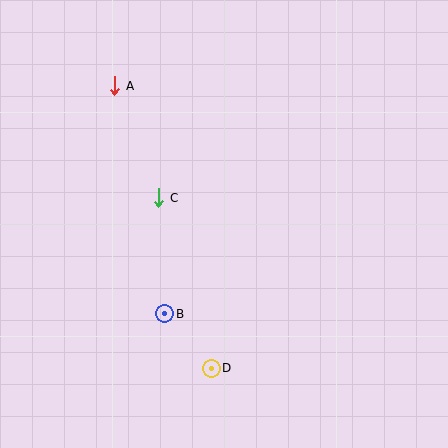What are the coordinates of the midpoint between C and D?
The midpoint between C and D is at (185, 283).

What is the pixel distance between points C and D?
The distance between C and D is 178 pixels.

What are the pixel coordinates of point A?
Point A is at (115, 86).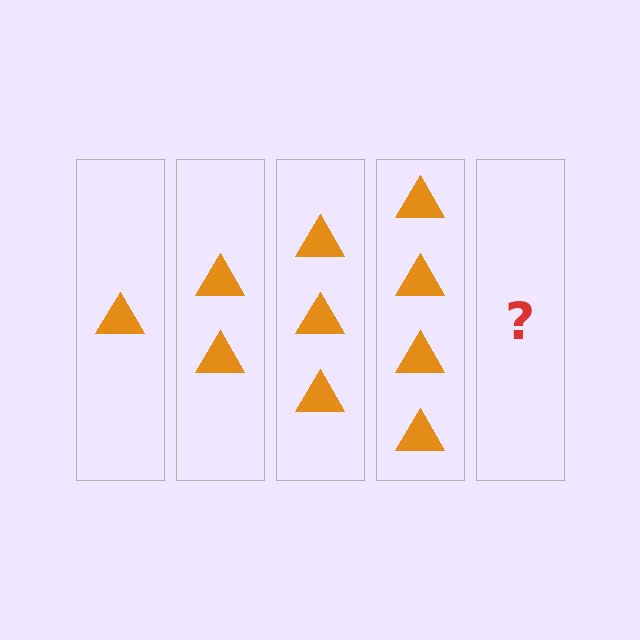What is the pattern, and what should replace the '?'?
The pattern is that each step adds one more triangle. The '?' should be 5 triangles.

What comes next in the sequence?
The next element should be 5 triangles.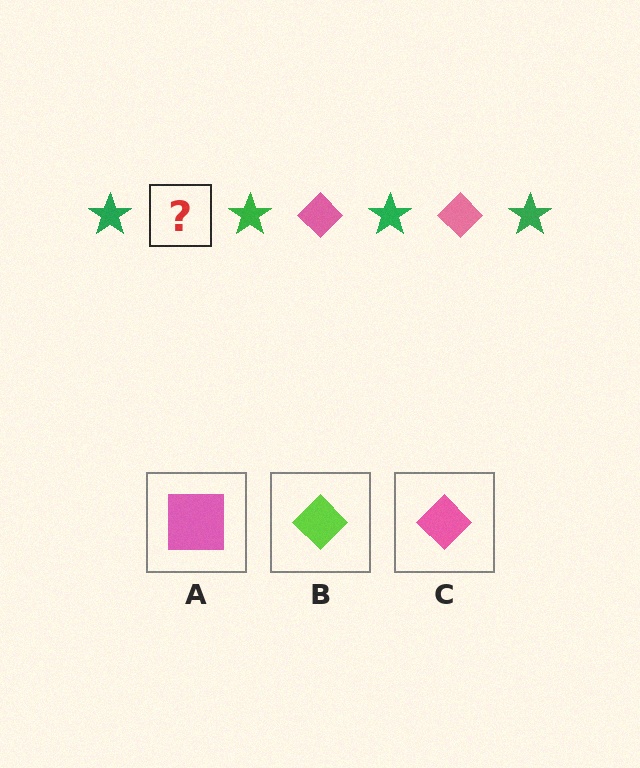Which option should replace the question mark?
Option C.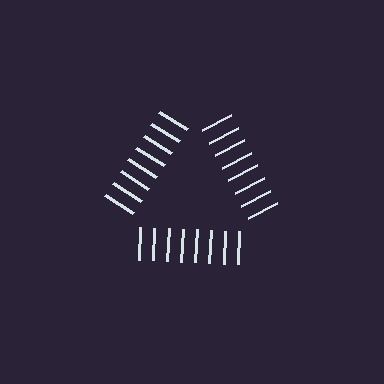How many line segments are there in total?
24 — 8 along each of the 3 edges.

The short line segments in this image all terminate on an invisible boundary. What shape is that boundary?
An illusory triangle — the line segments terminate on its edges but no continuous stroke is drawn.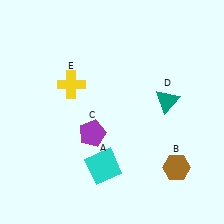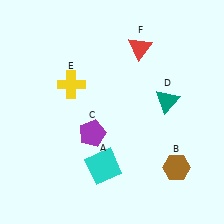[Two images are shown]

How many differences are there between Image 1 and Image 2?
There is 1 difference between the two images.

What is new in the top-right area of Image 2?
A red triangle (F) was added in the top-right area of Image 2.